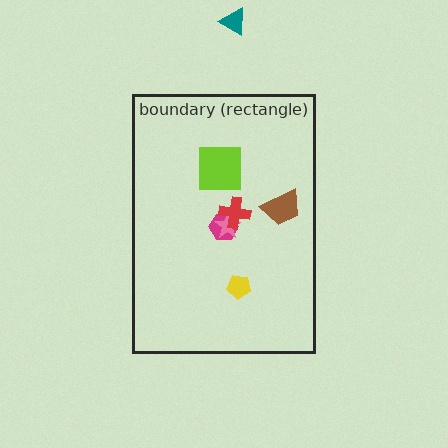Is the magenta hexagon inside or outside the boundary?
Inside.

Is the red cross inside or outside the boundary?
Inside.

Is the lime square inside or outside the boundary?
Inside.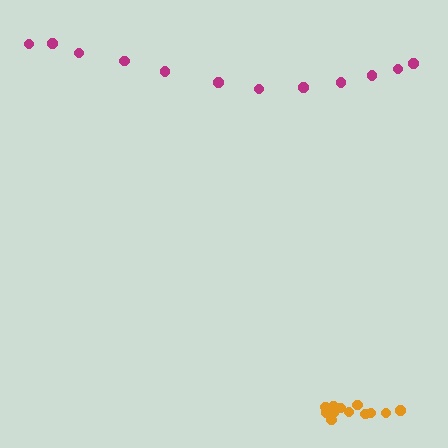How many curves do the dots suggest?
There are 2 distinct paths.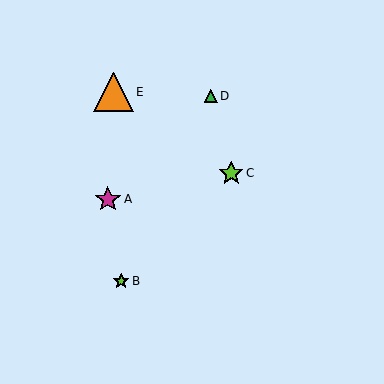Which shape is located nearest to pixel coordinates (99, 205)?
The magenta star (labeled A) at (108, 199) is nearest to that location.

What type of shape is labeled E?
Shape E is an orange triangle.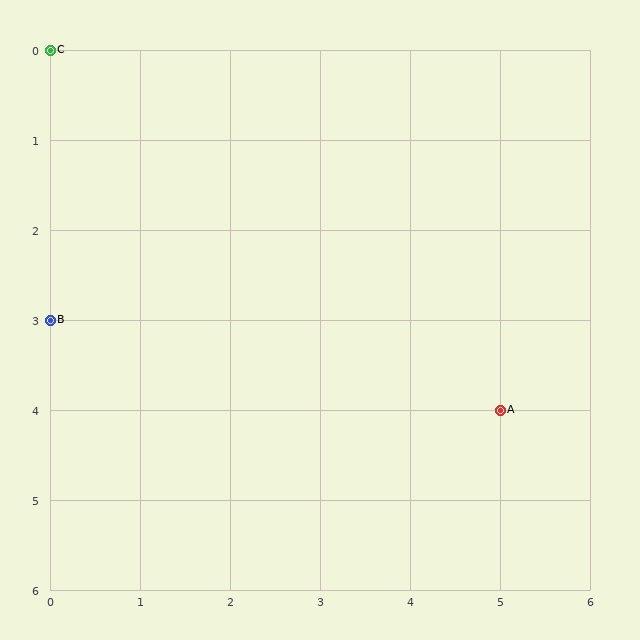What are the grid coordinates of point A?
Point A is at grid coordinates (5, 4).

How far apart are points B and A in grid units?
Points B and A are 5 columns and 1 row apart (about 5.1 grid units diagonally).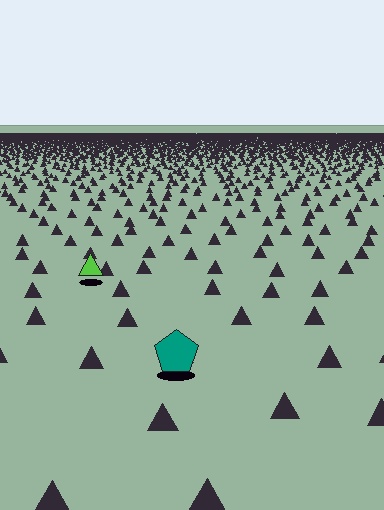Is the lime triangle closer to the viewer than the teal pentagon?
No. The teal pentagon is closer — you can tell from the texture gradient: the ground texture is coarser near it.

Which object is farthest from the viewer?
The lime triangle is farthest from the viewer. It appears smaller and the ground texture around it is denser.